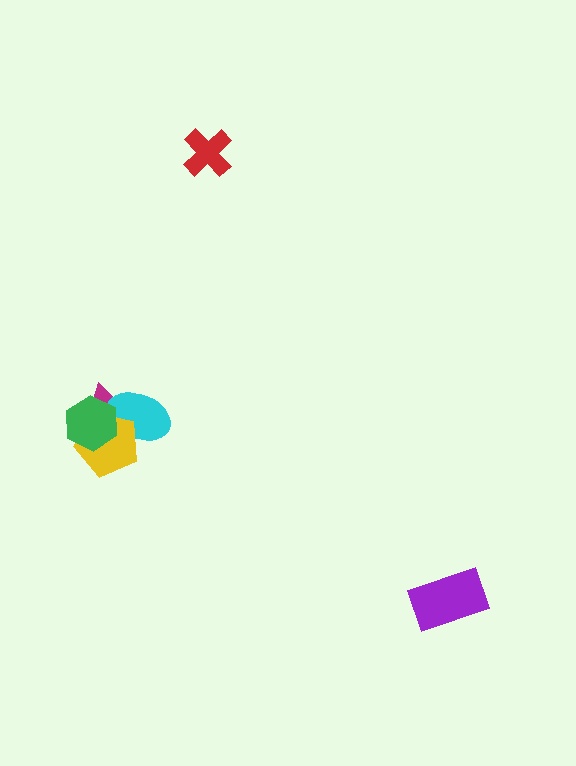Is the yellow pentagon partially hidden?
Yes, it is partially covered by another shape.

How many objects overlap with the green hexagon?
3 objects overlap with the green hexagon.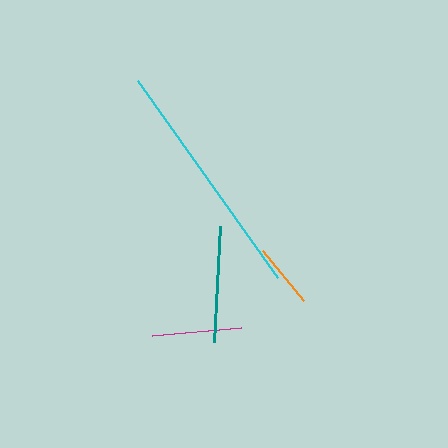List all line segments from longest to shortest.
From longest to shortest: cyan, teal, magenta, orange.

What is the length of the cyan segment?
The cyan segment is approximately 242 pixels long.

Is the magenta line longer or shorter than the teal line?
The teal line is longer than the magenta line.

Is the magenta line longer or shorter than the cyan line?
The cyan line is longer than the magenta line.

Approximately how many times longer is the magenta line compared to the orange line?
The magenta line is approximately 1.4 times the length of the orange line.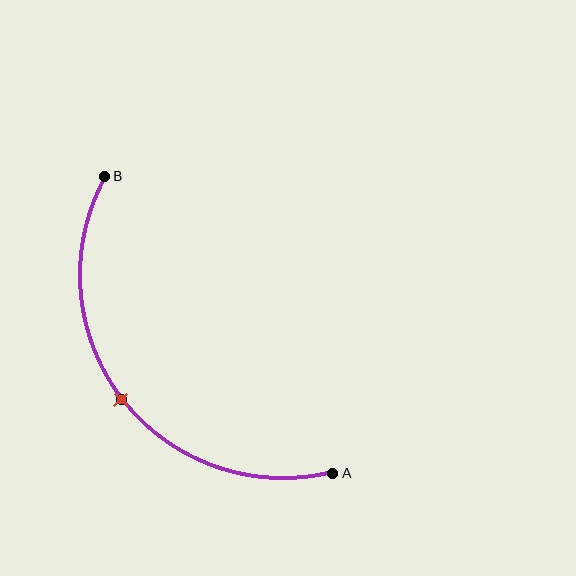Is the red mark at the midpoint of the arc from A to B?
Yes. The red mark lies on the arc at equal arc-length from both A and B — it is the arc midpoint.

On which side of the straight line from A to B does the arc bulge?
The arc bulges below and to the left of the straight line connecting A and B.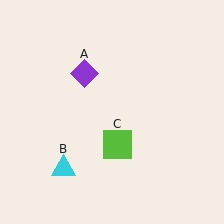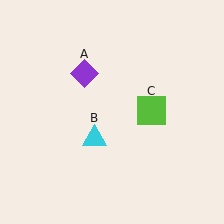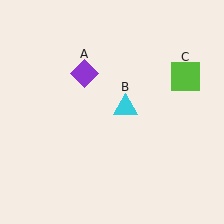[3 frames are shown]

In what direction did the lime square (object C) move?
The lime square (object C) moved up and to the right.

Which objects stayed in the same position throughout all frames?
Purple diamond (object A) remained stationary.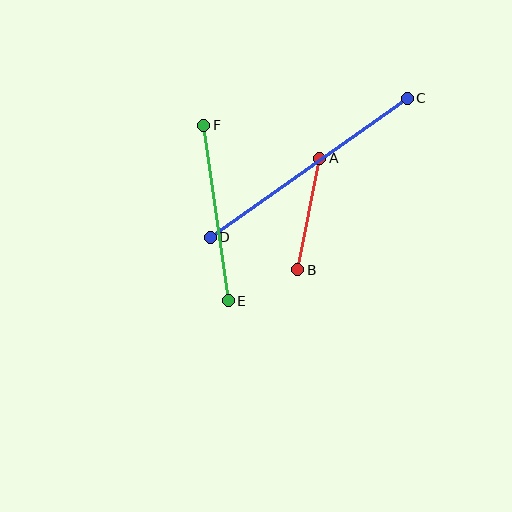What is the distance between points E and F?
The distance is approximately 177 pixels.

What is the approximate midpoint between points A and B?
The midpoint is at approximately (309, 214) pixels.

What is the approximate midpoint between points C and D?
The midpoint is at approximately (309, 168) pixels.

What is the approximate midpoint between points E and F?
The midpoint is at approximately (216, 213) pixels.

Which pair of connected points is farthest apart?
Points C and D are farthest apart.